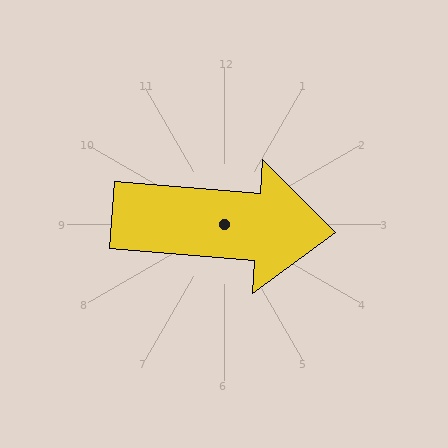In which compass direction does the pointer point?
East.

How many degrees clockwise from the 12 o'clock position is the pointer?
Approximately 94 degrees.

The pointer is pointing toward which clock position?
Roughly 3 o'clock.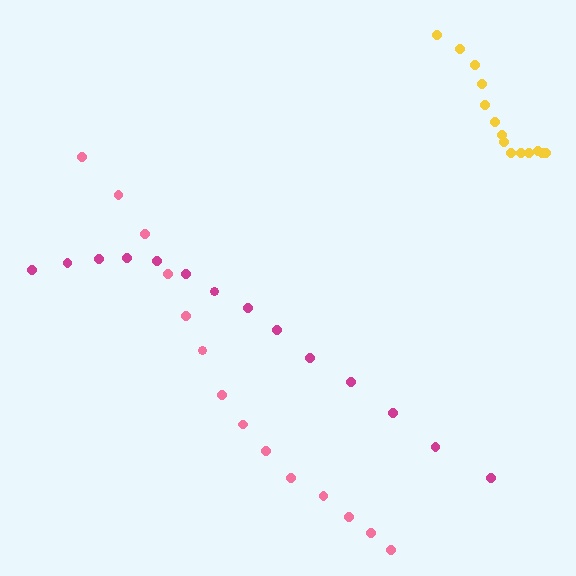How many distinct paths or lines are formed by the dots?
There are 3 distinct paths.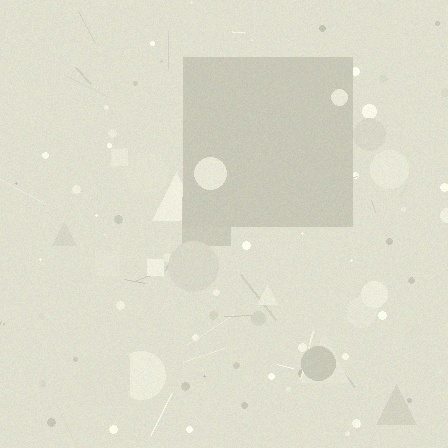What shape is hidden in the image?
A square is hidden in the image.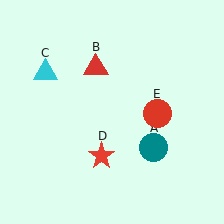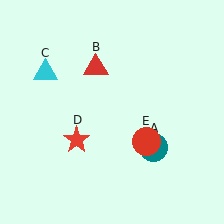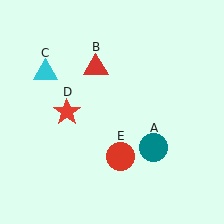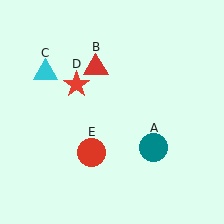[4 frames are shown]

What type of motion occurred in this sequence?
The red star (object D), red circle (object E) rotated clockwise around the center of the scene.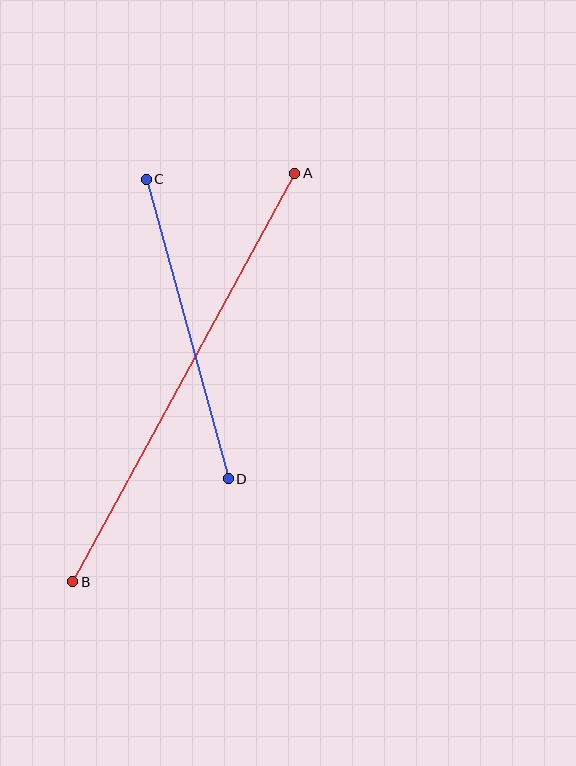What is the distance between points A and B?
The distance is approximately 465 pixels.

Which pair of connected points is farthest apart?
Points A and B are farthest apart.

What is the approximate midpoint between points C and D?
The midpoint is at approximately (187, 329) pixels.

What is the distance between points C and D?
The distance is approximately 311 pixels.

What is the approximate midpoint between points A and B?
The midpoint is at approximately (184, 378) pixels.